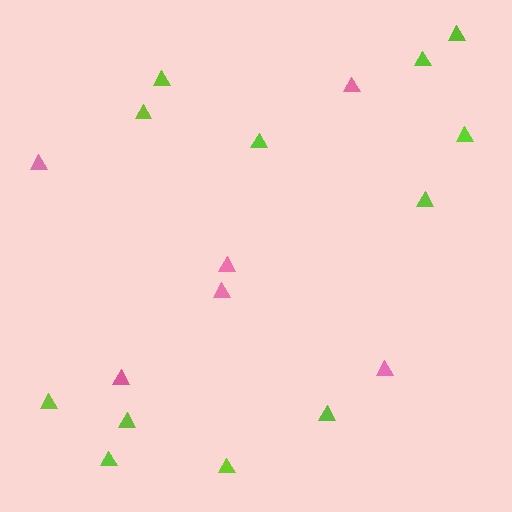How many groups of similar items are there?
There are 2 groups: one group of pink triangles (6) and one group of lime triangles (12).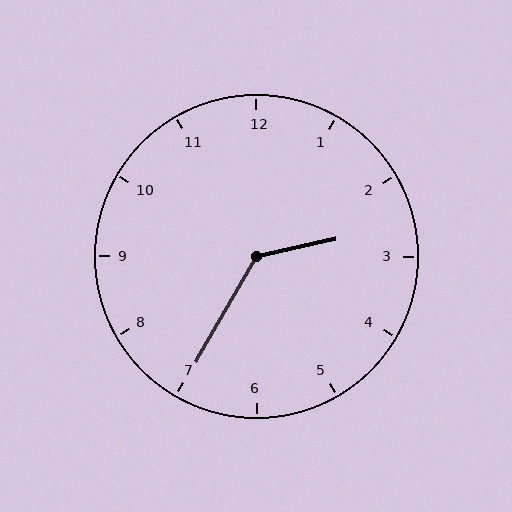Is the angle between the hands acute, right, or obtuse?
It is obtuse.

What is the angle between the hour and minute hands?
Approximately 132 degrees.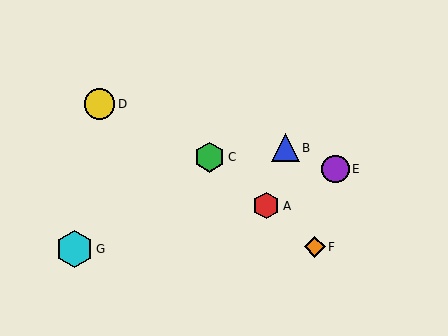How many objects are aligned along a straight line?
3 objects (A, C, F) are aligned along a straight line.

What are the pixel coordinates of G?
Object G is at (75, 249).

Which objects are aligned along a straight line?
Objects A, C, F are aligned along a straight line.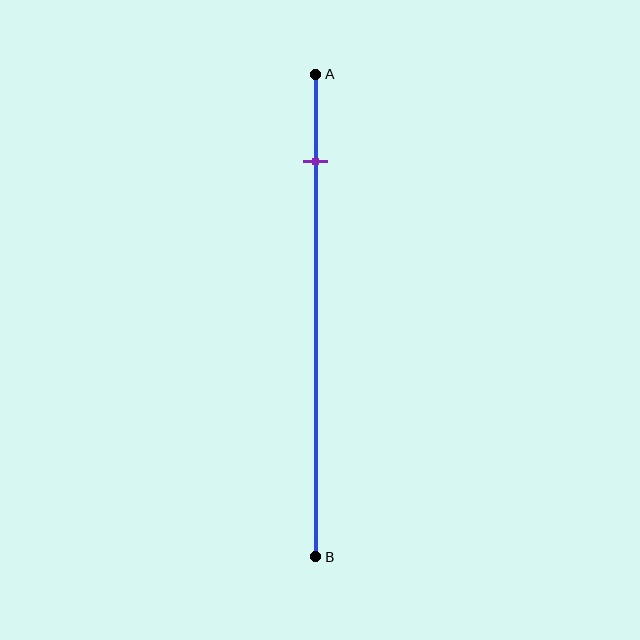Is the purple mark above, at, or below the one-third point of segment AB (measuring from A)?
The purple mark is above the one-third point of segment AB.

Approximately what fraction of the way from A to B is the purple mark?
The purple mark is approximately 20% of the way from A to B.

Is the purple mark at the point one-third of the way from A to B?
No, the mark is at about 20% from A, not at the 33% one-third point.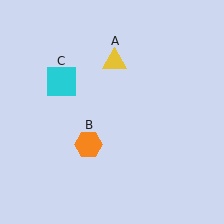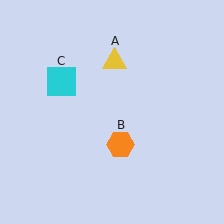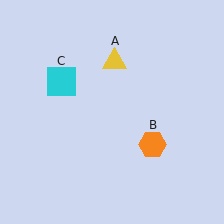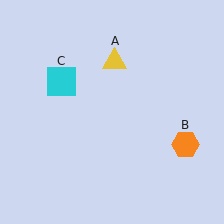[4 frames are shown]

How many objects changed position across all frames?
1 object changed position: orange hexagon (object B).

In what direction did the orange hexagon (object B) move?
The orange hexagon (object B) moved right.